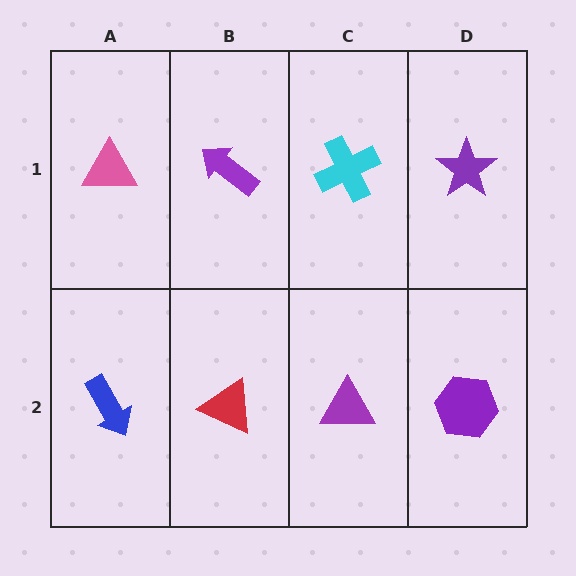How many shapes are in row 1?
4 shapes.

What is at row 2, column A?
A blue arrow.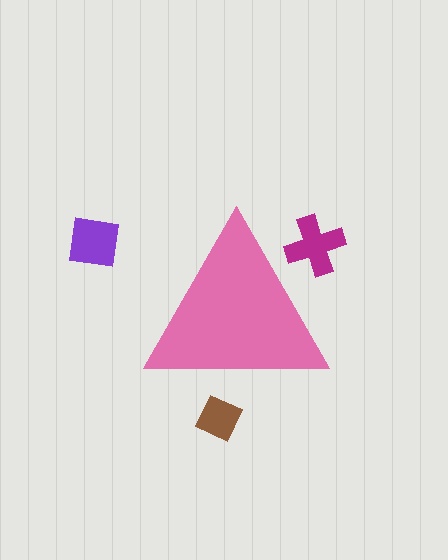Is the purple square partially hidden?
No, the purple square is fully visible.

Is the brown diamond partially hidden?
Yes, the brown diamond is partially hidden behind the pink triangle.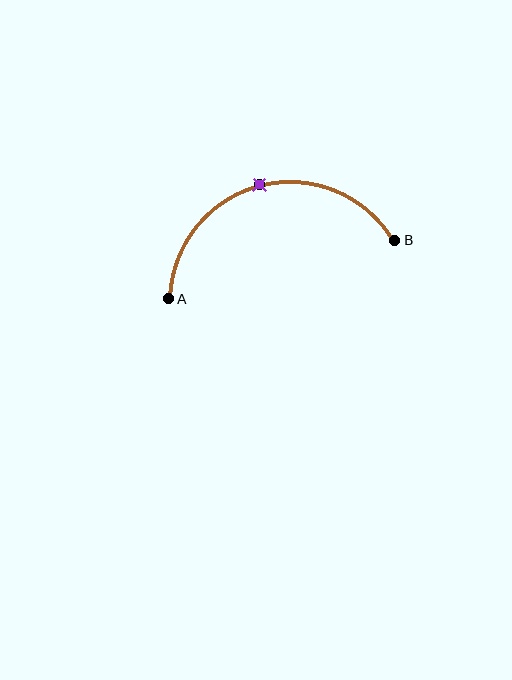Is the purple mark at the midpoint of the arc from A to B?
Yes. The purple mark lies on the arc at equal arc-length from both A and B — it is the arc midpoint.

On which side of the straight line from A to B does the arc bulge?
The arc bulges above the straight line connecting A and B.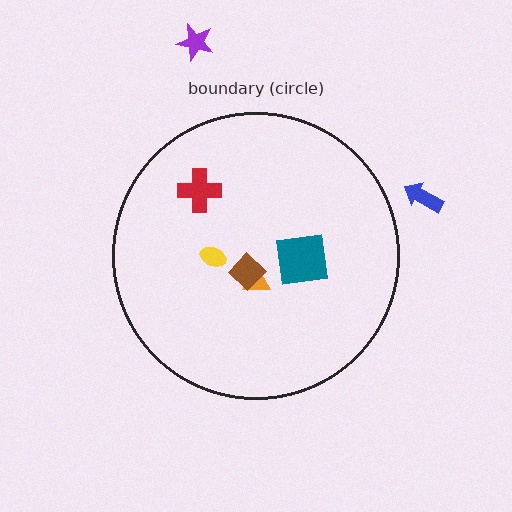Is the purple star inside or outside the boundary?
Outside.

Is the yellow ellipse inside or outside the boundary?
Inside.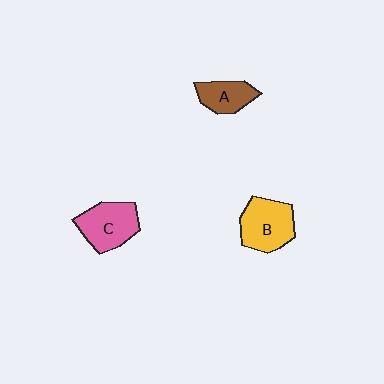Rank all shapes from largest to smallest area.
From largest to smallest: B (yellow), C (pink), A (brown).